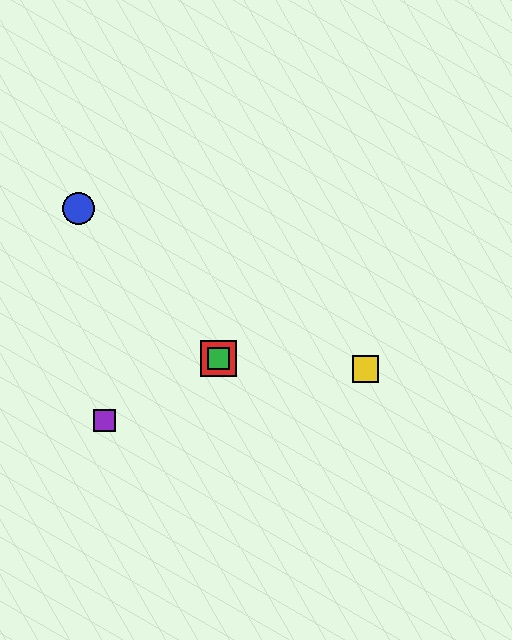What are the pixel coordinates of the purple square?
The purple square is at (104, 420).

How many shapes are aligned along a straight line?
3 shapes (the red square, the green square, the purple square) are aligned along a straight line.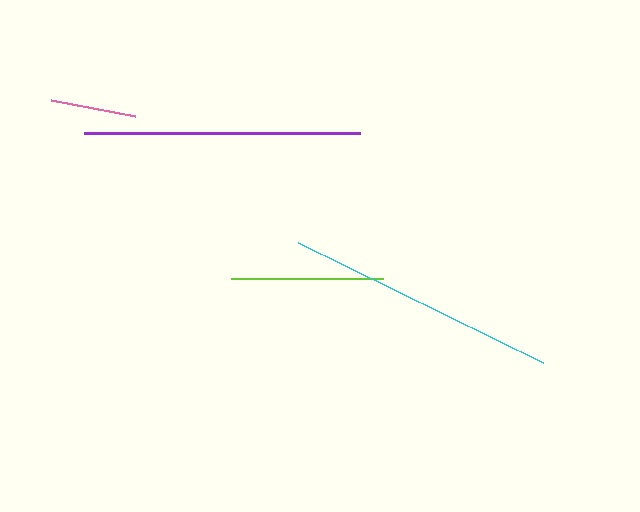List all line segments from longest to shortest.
From longest to shortest: purple, cyan, lime, pink.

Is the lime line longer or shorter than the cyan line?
The cyan line is longer than the lime line.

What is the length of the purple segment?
The purple segment is approximately 276 pixels long.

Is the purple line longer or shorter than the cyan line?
The purple line is longer than the cyan line.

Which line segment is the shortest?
The pink line is the shortest at approximately 85 pixels.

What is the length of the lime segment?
The lime segment is approximately 152 pixels long.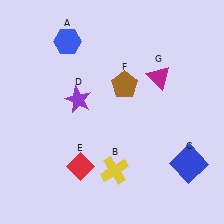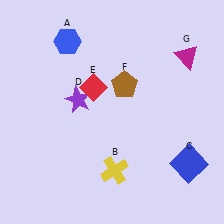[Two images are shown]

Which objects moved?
The objects that moved are: the red diamond (E), the magenta triangle (G).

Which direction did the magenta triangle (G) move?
The magenta triangle (G) moved right.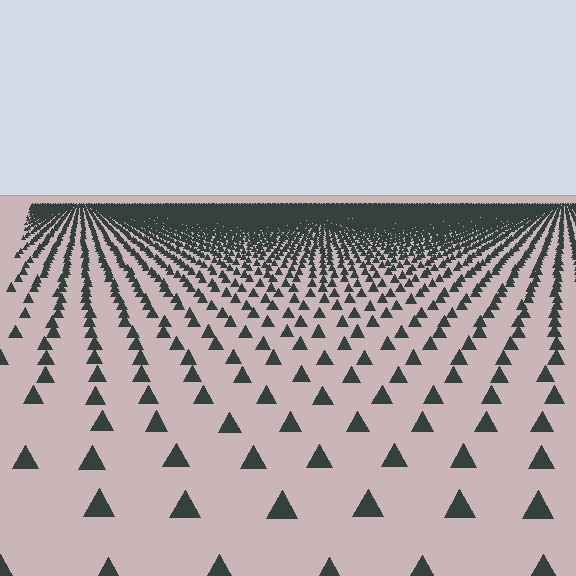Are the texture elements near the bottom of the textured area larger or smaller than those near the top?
Larger. Near the bottom, elements are closer to the viewer and appear at a bigger on-screen size.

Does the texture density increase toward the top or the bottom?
Density increases toward the top.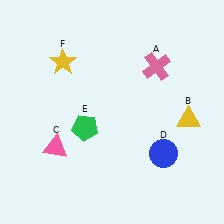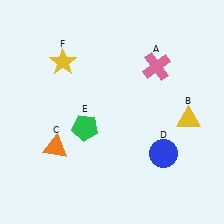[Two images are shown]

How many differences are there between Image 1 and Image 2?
There is 1 difference between the two images.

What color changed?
The triangle (C) changed from pink in Image 1 to orange in Image 2.